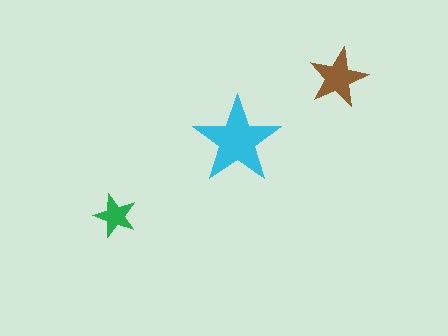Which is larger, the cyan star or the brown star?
The cyan one.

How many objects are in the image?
There are 3 objects in the image.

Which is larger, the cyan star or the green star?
The cyan one.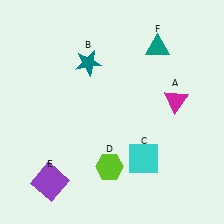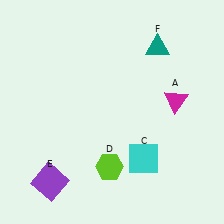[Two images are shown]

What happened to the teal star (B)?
The teal star (B) was removed in Image 2. It was in the top-left area of Image 1.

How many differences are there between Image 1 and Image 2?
There is 1 difference between the two images.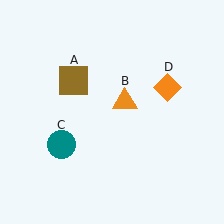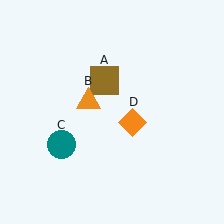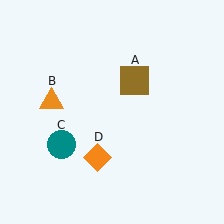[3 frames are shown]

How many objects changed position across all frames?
3 objects changed position: brown square (object A), orange triangle (object B), orange diamond (object D).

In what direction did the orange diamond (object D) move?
The orange diamond (object D) moved down and to the left.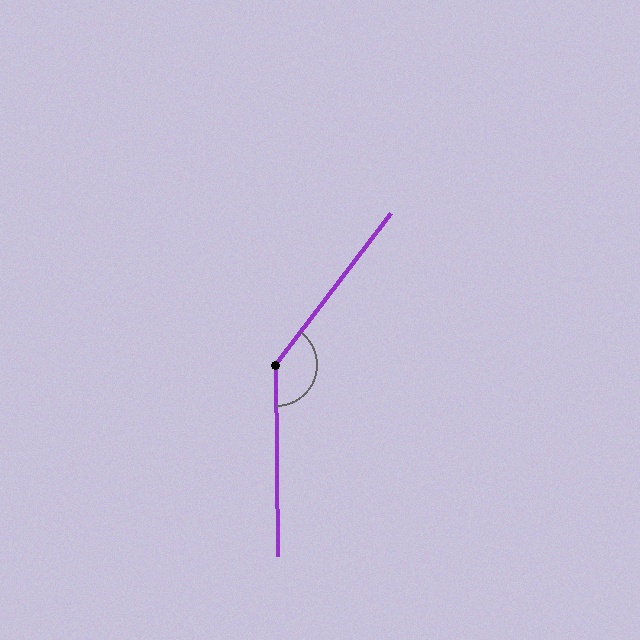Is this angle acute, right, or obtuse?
It is obtuse.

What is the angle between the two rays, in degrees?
Approximately 142 degrees.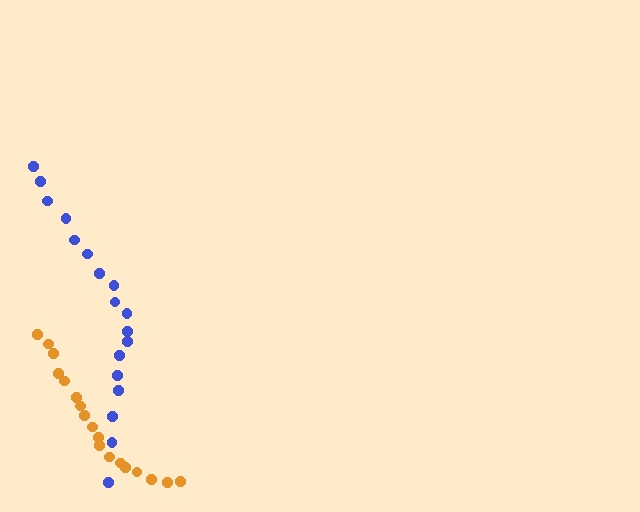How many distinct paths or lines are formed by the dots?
There are 2 distinct paths.